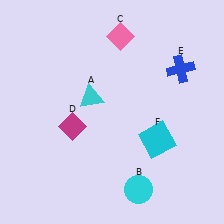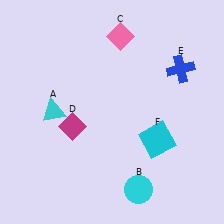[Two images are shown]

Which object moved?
The cyan triangle (A) moved left.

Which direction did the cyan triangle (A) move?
The cyan triangle (A) moved left.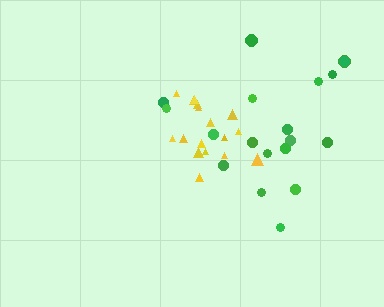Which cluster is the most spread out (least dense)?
Green.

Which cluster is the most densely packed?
Yellow.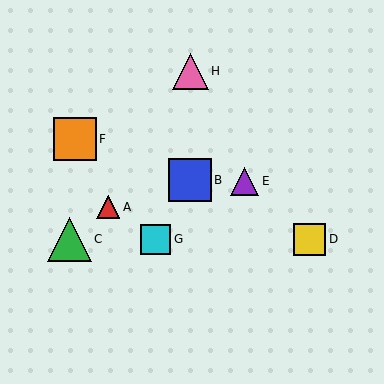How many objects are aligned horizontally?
3 objects (C, D, G) are aligned horizontally.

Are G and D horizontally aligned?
Yes, both are at y≈239.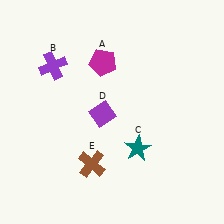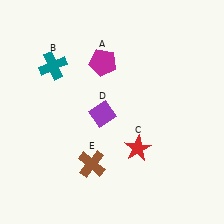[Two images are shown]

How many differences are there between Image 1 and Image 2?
There are 2 differences between the two images.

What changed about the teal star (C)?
In Image 1, C is teal. In Image 2, it changed to red.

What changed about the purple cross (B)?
In Image 1, B is purple. In Image 2, it changed to teal.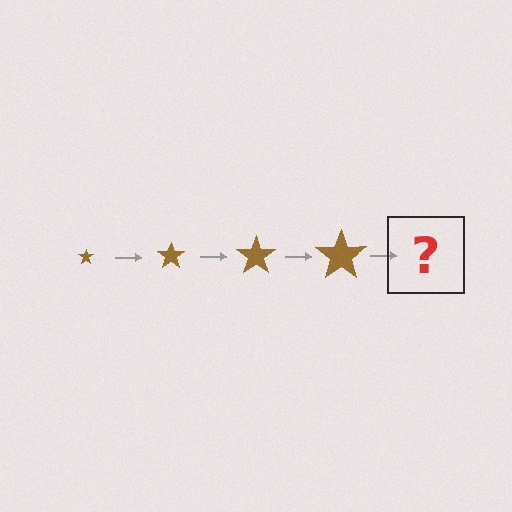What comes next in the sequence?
The next element should be a brown star, larger than the previous one.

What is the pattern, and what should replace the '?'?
The pattern is that the star gets progressively larger each step. The '?' should be a brown star, larger than the previous one.